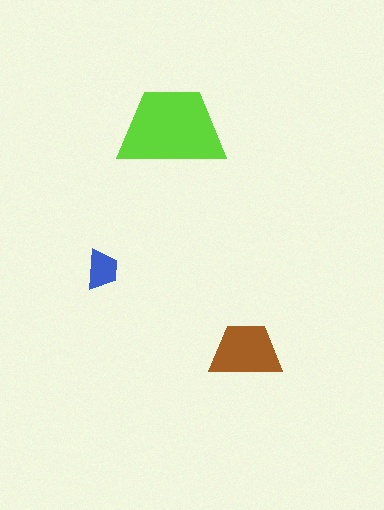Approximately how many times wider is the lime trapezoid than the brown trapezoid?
About 1.5 times wider.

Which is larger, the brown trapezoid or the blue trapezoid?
The brown one.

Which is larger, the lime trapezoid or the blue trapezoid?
The lime one.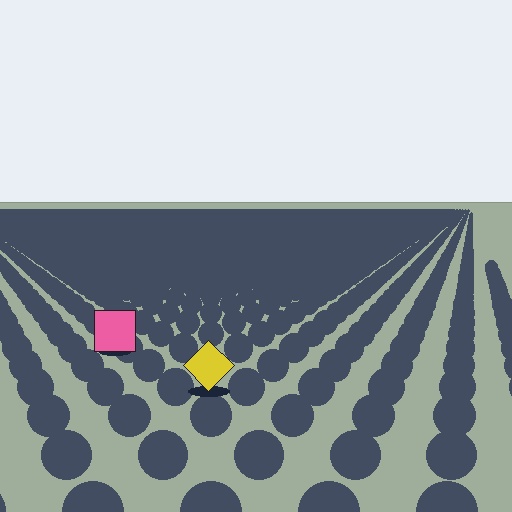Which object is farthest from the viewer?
The pink square is farthest from the viewer. It appears smaller and the ground texture around it is denser.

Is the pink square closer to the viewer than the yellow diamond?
No. The yellow diamond is closer — you can tell from the texture gradient: the ground texture is coarser near it.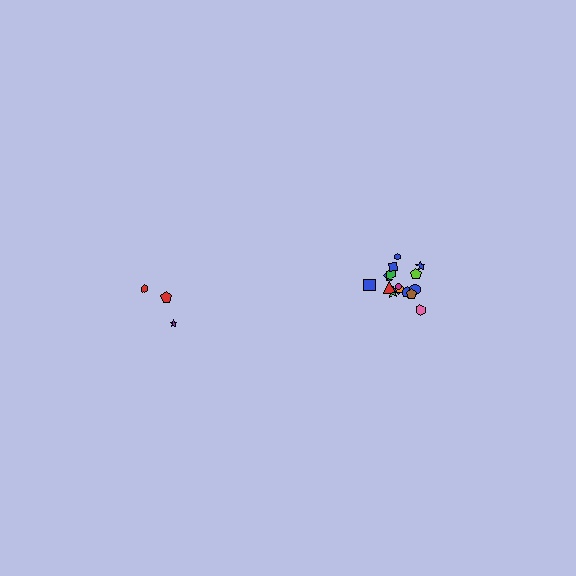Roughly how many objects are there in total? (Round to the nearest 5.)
Roughly 20 objects in total.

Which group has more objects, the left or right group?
The right group.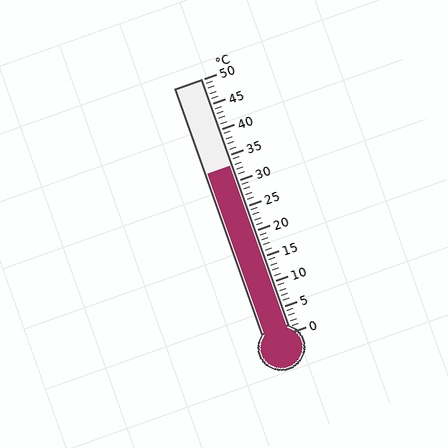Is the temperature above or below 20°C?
The temperature is above 20°C.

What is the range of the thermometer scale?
The thermometer scale ranges from 0°C to 50°C.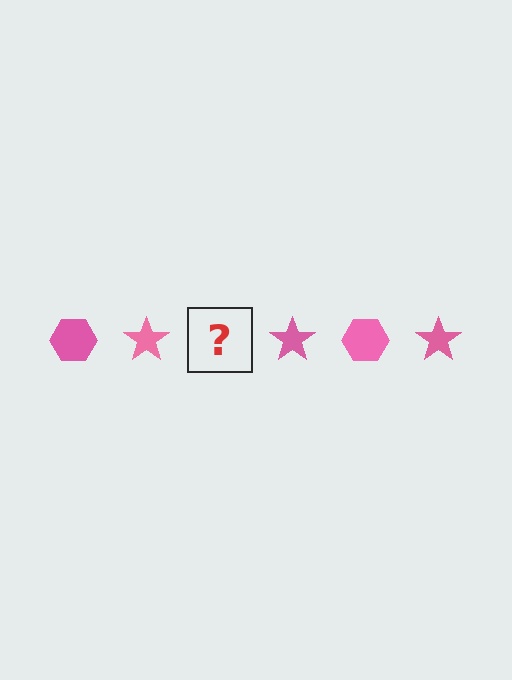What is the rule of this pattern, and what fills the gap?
The rule is that the pattern cycles through hexagon, star shapes in pink. The gap should be filled with a pink hexagon.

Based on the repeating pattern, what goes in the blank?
The blank should be a pink hexagon.